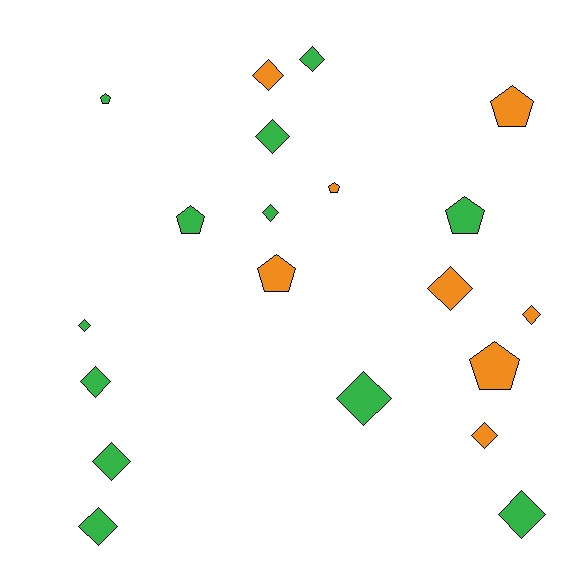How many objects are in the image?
There are 20 objects.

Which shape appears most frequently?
Diamond, with 13 objects.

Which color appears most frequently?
Green, with 12 objects.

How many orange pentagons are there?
There are 4 orange pentagons.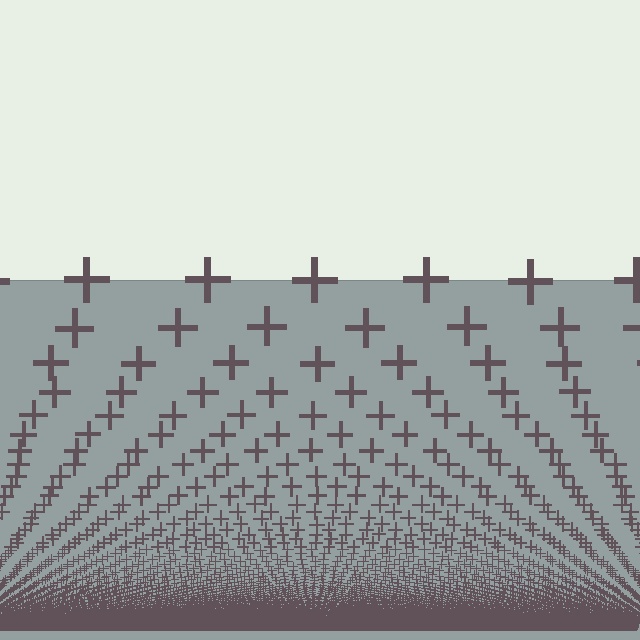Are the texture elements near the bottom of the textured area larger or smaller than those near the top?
Smaller. The gradient is inverted — elements near the bottom are smaller and denser.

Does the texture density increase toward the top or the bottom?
Density increases toward the bottom.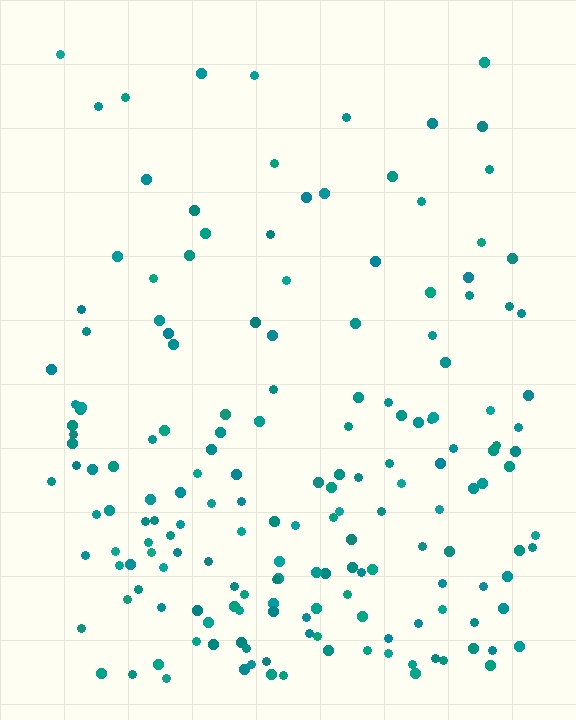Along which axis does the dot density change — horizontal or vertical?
Vertical.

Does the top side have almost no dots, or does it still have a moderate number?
Still a moderate number, just noticeably fewer than the bottom.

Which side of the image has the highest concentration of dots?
The bottom.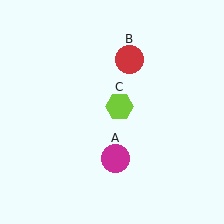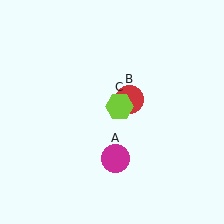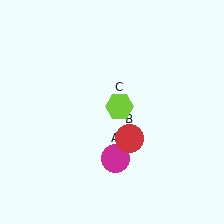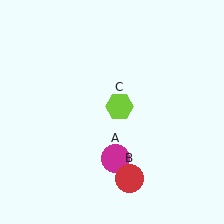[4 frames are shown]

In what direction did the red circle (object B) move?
The red circle (object B) moved down.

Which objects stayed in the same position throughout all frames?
Magenta circle (object A) and lime hexagon (object C) remained stationary.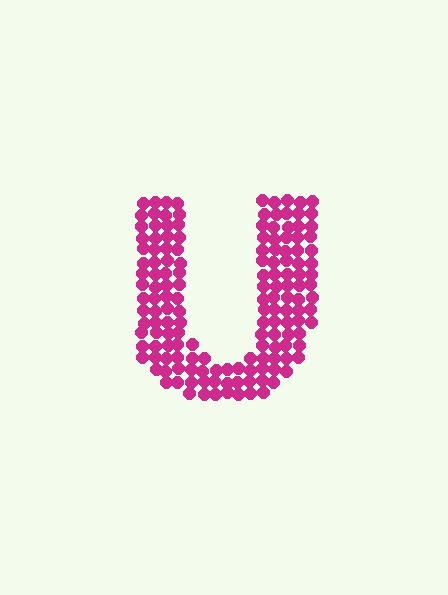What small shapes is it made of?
It is made of small circles.